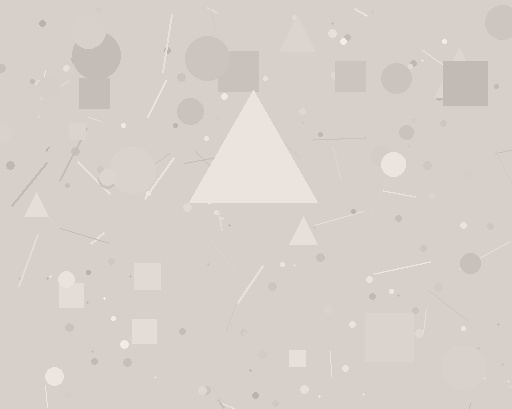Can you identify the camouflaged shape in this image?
The camouflaged shape is a triangle.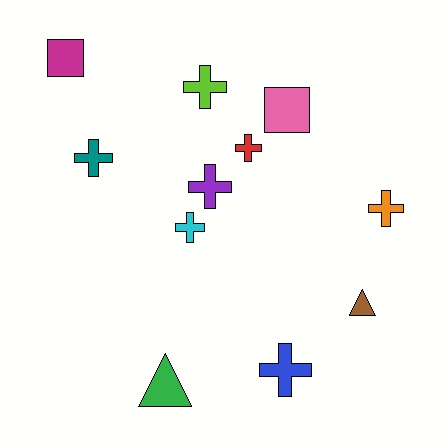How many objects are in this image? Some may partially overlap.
There are 11 objects.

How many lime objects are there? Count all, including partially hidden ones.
There is 1 lime object.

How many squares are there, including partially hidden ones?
There are 2 squares.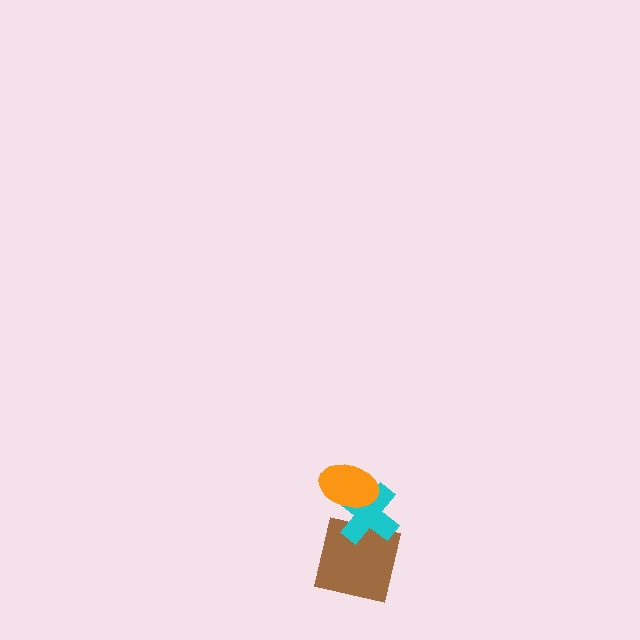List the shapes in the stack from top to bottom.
From top to bottom: the orange ellipse, the cyan cross, the brown square.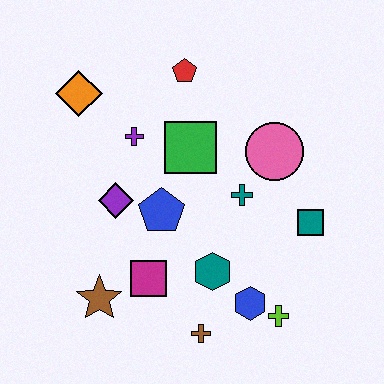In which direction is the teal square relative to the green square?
The teal square is to the right of the green square.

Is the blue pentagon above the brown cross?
Yes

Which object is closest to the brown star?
The magenta square is closest to the brown star.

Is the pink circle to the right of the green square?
Yes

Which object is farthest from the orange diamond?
The lime cross is farthest from the orange diamond.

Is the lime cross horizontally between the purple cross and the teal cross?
No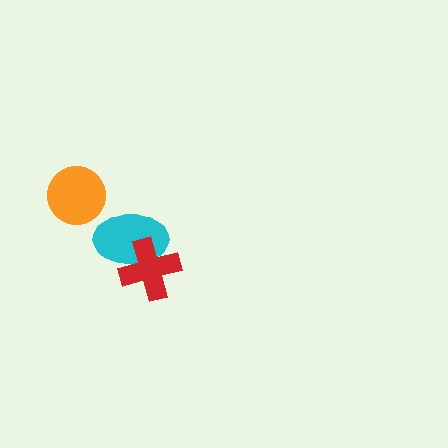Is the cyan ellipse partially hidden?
Yes, it is partially covered by another shape.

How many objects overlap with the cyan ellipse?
1 object overlaps with the cyan ellipse.